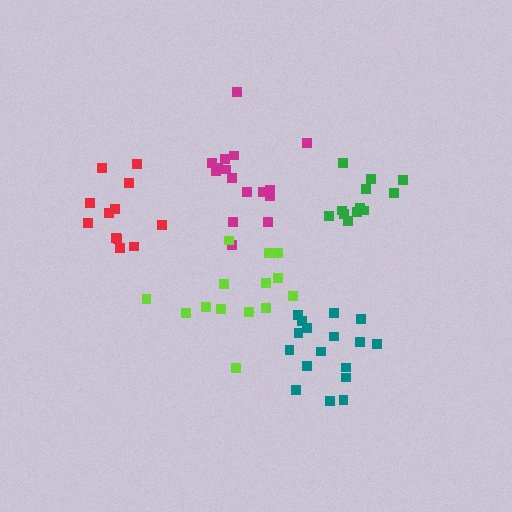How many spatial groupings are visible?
There are 5 spatial groupings.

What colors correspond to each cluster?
The clusters are colored: magenta, red, lime, green, teal.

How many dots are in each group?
Group 1: 16 dots, Group 2: 12 dots, Group 3: 14 dots, Group 4: 12 dots, Group 5: 17 dots (71 total).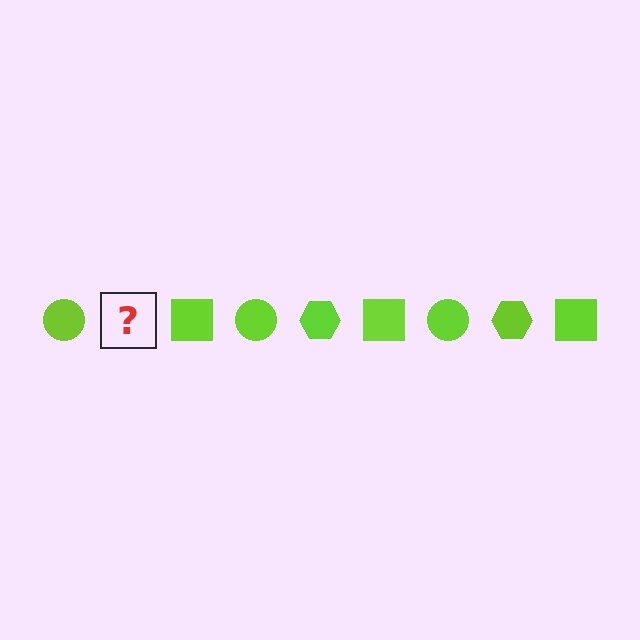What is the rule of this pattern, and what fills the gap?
The rule is that the pattern cycles through circle, hexagon, square shapes in lime. The gap should be filled with a lime hexagon.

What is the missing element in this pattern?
The missing element is a lime hexagon.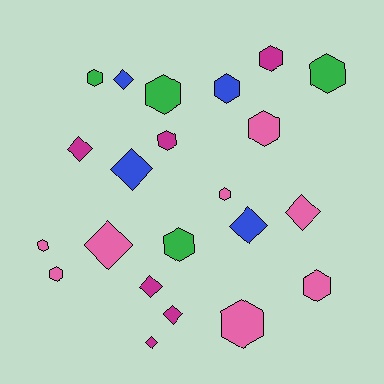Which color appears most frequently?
Pink, with 8 objects.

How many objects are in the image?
There are 22 objects.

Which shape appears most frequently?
Hexagon, with 13 objects.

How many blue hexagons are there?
There is 1 blue hexagon.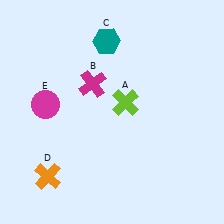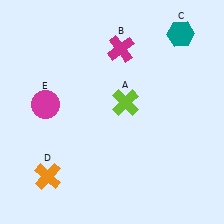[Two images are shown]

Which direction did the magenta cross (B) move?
The magenta cross (B) moved up.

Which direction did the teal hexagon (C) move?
The teal hexagon (C) moved right.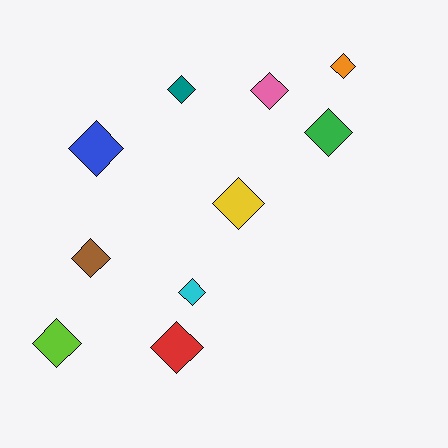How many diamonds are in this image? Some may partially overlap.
There are 10 diamonds.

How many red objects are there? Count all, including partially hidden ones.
There is 1 red object.